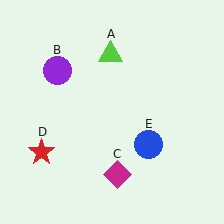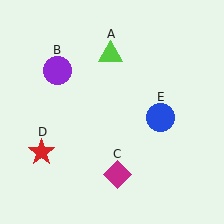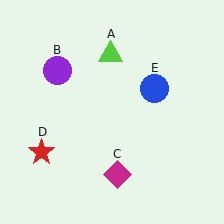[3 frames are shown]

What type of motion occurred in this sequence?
The blue circle (object E) rotated counterclockwise around the center of the scene.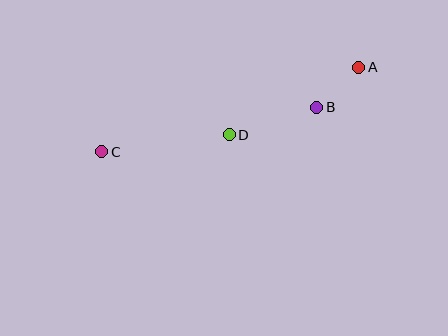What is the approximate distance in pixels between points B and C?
The distance between B and C is approximately 219 pixels.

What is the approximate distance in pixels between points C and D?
The distance between C and D is approximately 128 pixels.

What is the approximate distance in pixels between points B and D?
The distance between B and D is approximately 92 pixels.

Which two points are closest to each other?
Points A and B are closest to each other.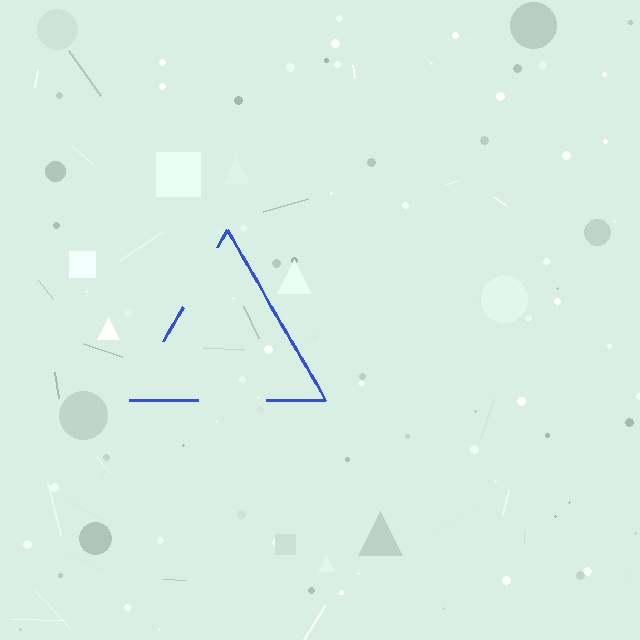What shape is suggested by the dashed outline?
The dashed outline suggests a triangle.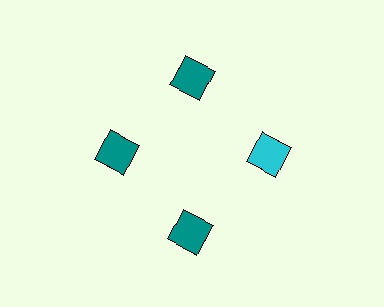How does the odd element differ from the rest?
It has a different color: cyan instead of teal.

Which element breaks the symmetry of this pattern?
The cyan diamond at roughly the 3 o'clock position breaks the symmetry. All other shapes are teal diamonds.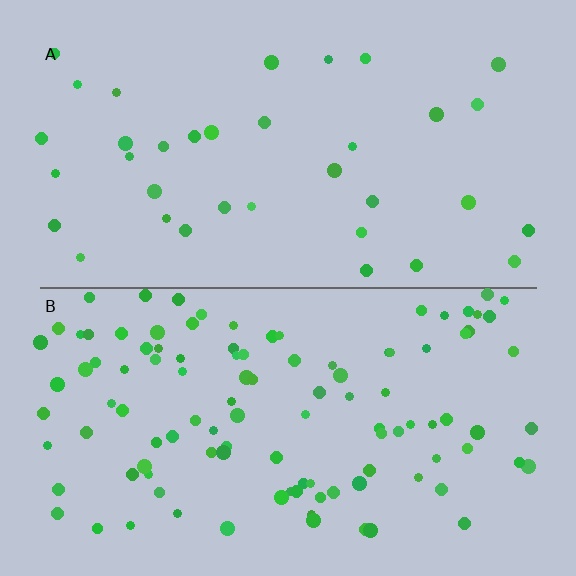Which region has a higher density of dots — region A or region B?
B (the bottom).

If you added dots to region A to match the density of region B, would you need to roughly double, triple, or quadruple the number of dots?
Approximately triple.